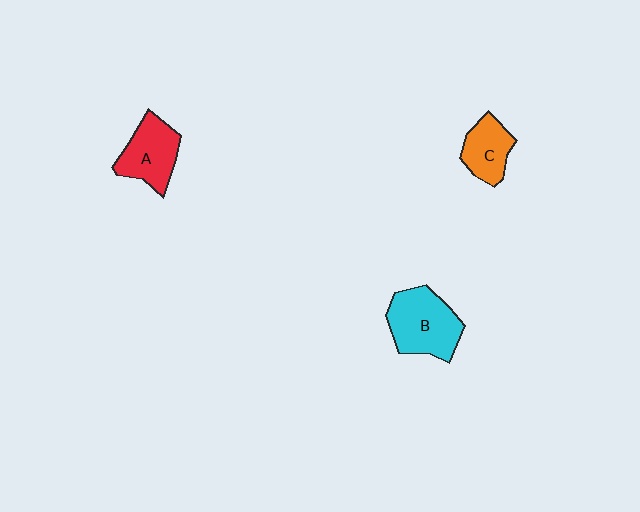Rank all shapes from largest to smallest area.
From largest to smallest: B (cyan), A (red), C (orange).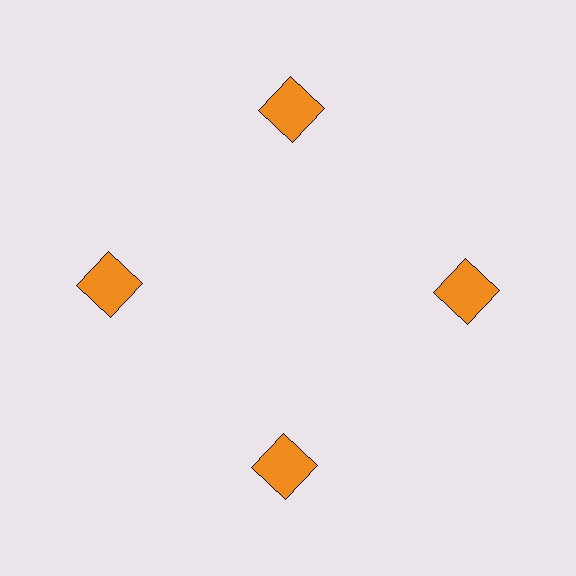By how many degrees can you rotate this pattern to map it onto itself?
The pattern maps onto itself every 90 degrees of rotation.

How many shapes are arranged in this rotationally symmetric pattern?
There are 4 shapes, arranged in 4 groups of 1.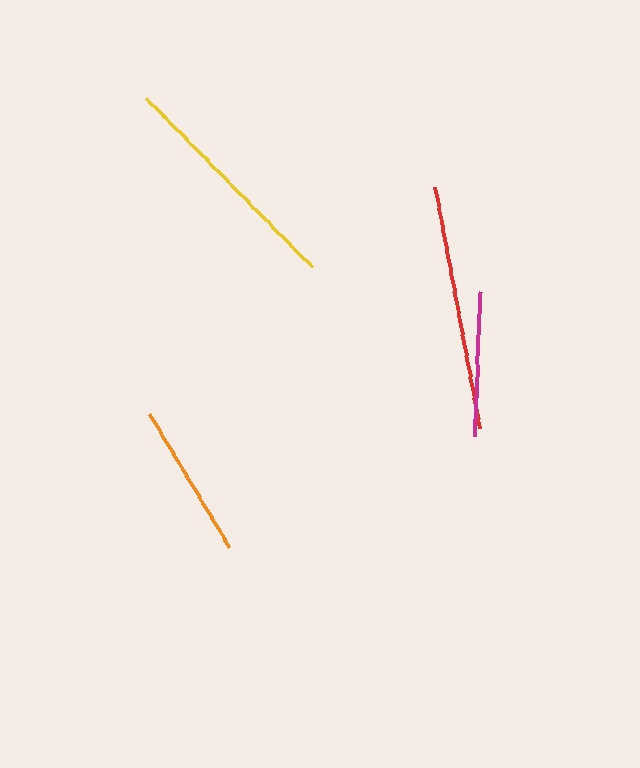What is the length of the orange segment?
The orange segment is approximately 155 pixels long.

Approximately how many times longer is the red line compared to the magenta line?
The red line is approximately 1.7 times the length of the magenta line.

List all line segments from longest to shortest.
From longest to shortest: red, yellow, orange, magenta.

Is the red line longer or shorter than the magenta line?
The red line is longer than the magenta line.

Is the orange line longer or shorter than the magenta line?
The orange line is longer than the magenta line.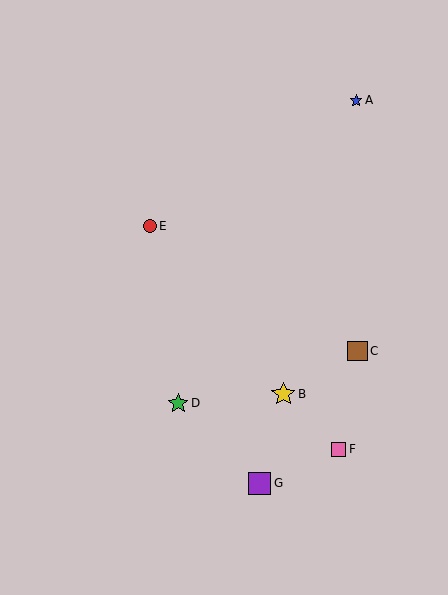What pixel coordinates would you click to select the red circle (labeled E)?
Click at (150, 226) to select the red circle E.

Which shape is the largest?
The yellow star (labeled B) is the largest.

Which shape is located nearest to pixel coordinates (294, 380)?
The yellow star (labeled B) at (283, 394) is nearest to that location.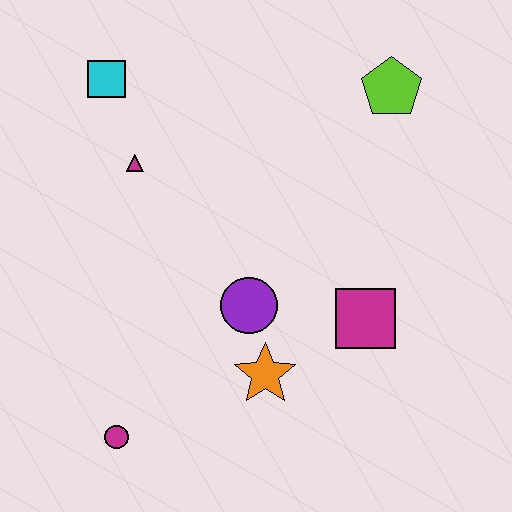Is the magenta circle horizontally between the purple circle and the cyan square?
Yes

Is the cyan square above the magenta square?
Yes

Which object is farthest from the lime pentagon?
The magenta circle is farthest from the lime pentagon.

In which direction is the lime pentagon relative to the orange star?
The lime pentagon is above the orange star.